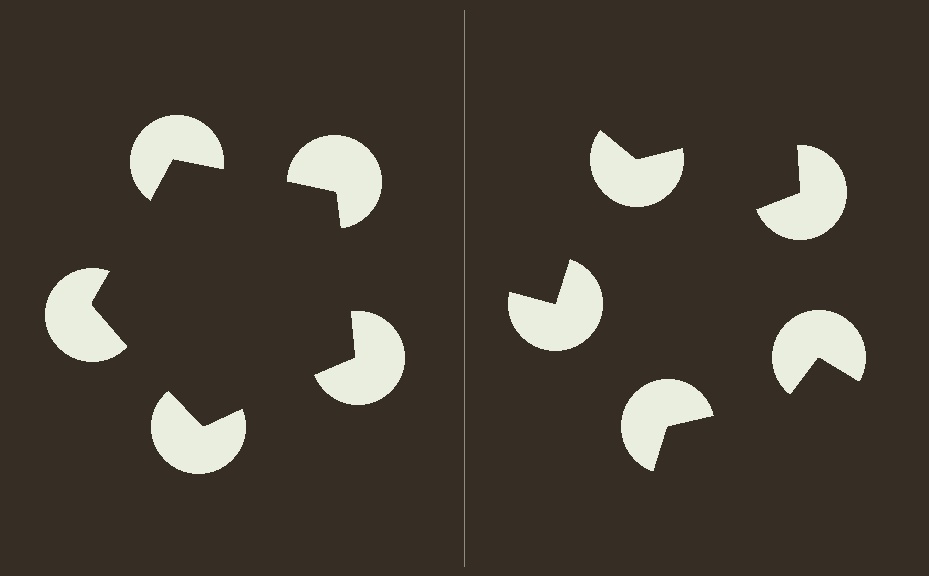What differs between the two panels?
The pac-man discs are positioned identically on both sides; only the wedge orientations differ. On the left they align to a pentagon; on the right they are misaligned.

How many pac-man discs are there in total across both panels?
10 — 5 on each side.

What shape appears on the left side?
An illusory pentagon.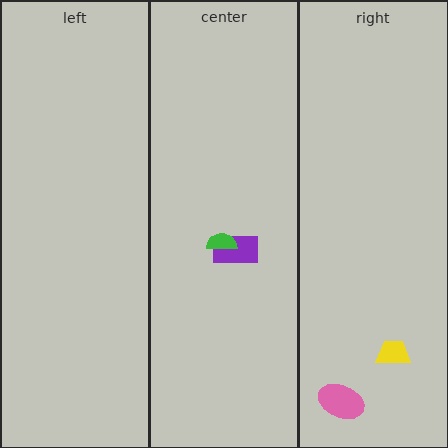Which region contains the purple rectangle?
The center region.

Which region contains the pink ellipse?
The right region.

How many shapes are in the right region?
2.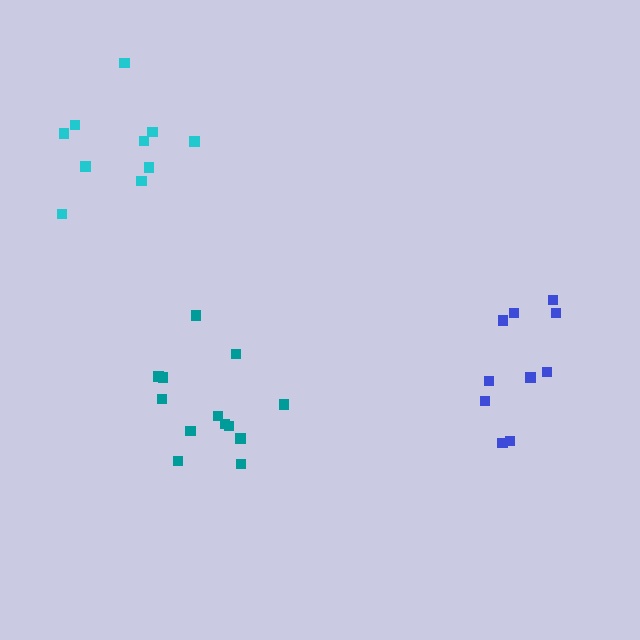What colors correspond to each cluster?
The clusters are colored: teal, blue, cyan.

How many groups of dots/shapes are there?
There are 3 groups.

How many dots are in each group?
Group 1: 13 dots, Group 2: 10 dots, Group 3: 10 dots (33 total).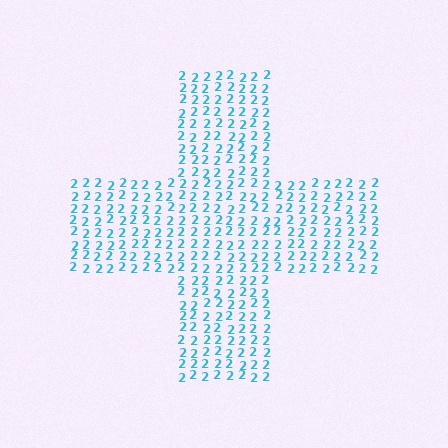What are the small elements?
The small elements are digit 2's.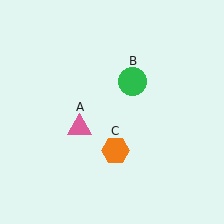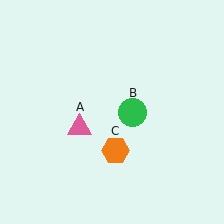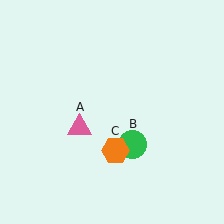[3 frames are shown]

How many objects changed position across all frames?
1 object changed position: green circle (object B).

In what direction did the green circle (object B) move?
The green circle (object B) moved down.